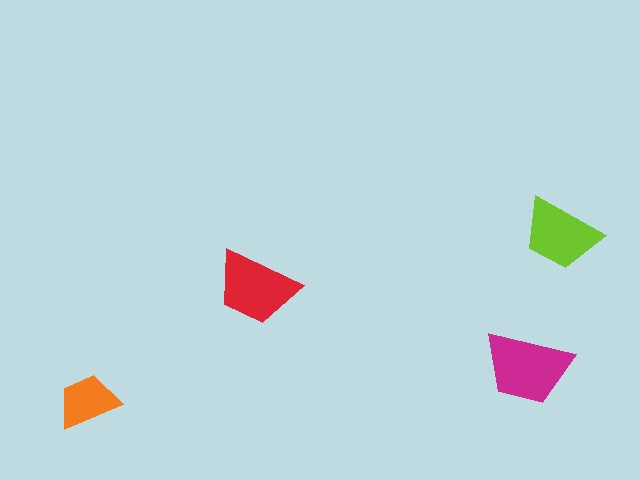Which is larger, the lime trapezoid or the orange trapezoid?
The lime one.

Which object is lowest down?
The orange trapezoid is bottommost.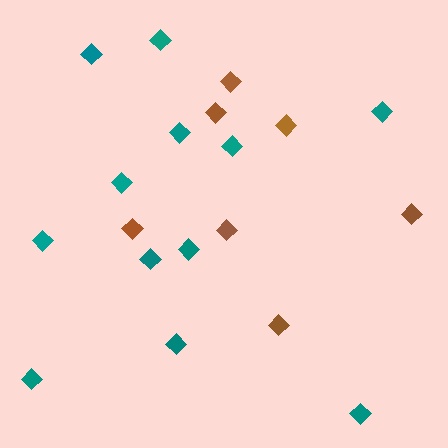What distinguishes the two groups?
There are 2 groups: one group of teal diamonds (12) and one group of brown diamonds (7).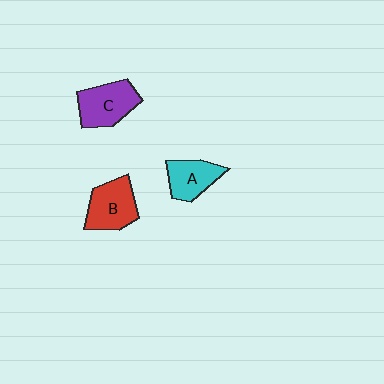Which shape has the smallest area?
Shape A (cyan).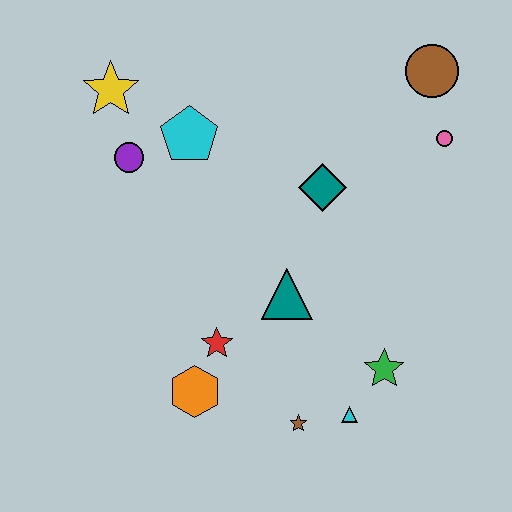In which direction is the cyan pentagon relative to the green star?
The cyan pentagon is above the green star.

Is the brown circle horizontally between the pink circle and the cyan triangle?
Yes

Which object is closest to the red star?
The orange hexagon is closest to the red star.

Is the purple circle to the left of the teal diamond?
Yes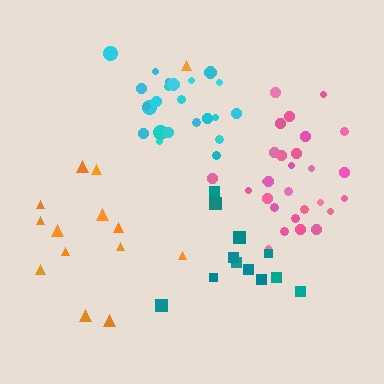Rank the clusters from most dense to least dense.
cyan, pink, teal, orange.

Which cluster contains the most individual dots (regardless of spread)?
Pink (28).